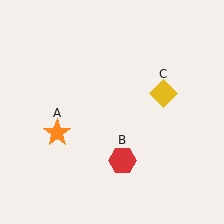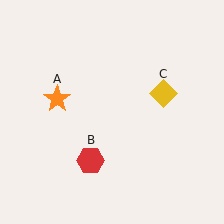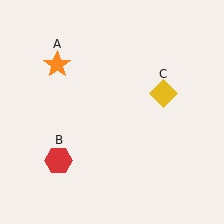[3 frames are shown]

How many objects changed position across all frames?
2 objects changed position: orange star (object A), red hexagon (object B).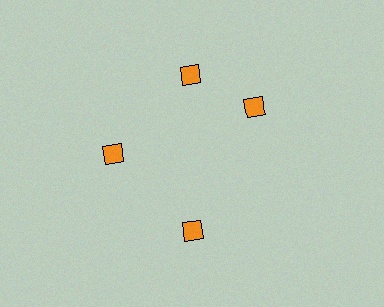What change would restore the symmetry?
The symmetry would be restored by rotating it back into even spacing with its neighbors so that all 4 diamonds sit at equal angles and equal distance from the center.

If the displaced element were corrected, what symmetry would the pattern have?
It would have 4-fold rotational symmetry — the pattern would map onto itself every 90 degrees.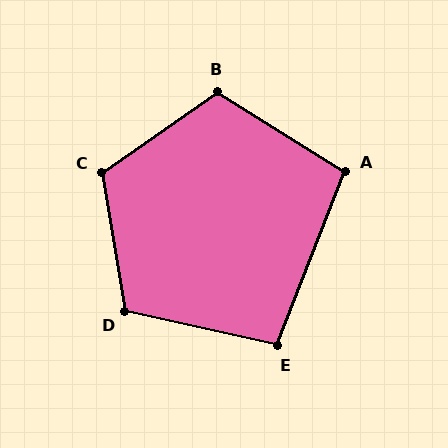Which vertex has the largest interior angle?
C, at approximately 116 degrees.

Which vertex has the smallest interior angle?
E, at approximately 99 degrees.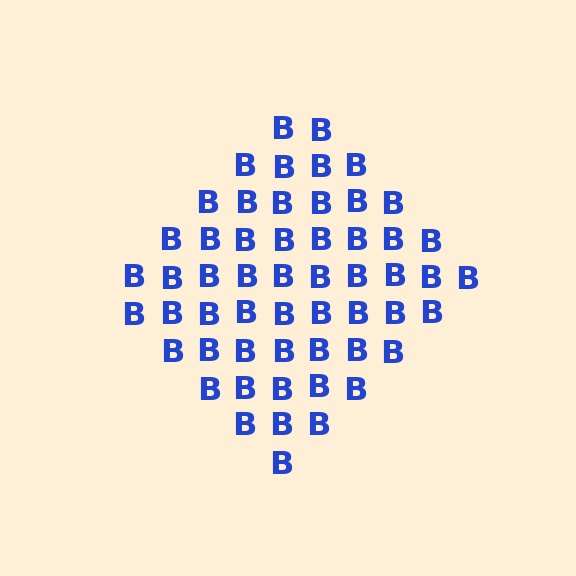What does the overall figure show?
The overall figure shows a diamond.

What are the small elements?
The small elements are letter B's.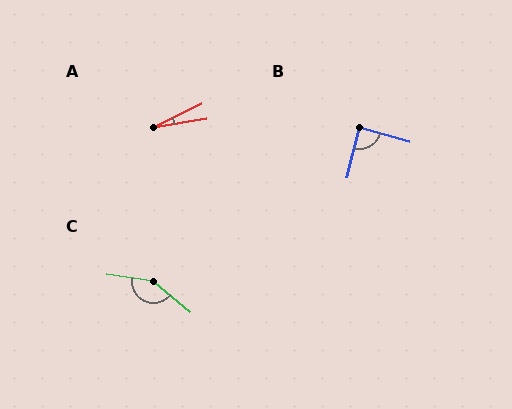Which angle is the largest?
C, at approximately 150 degrees.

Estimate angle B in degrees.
Approximately 88 degrees.